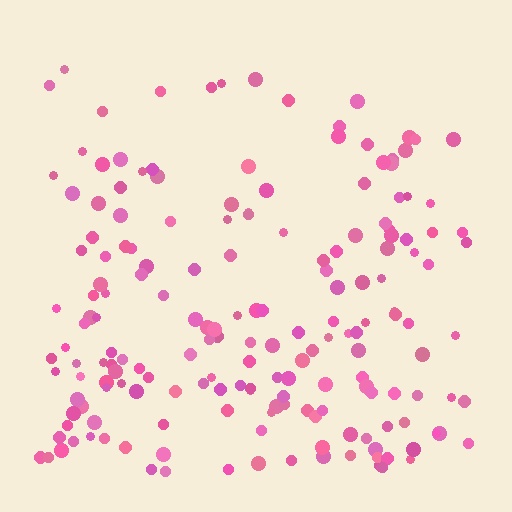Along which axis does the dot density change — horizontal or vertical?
Vertical.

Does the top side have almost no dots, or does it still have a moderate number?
Still a moderate number, just noticeably fewer than the bottom.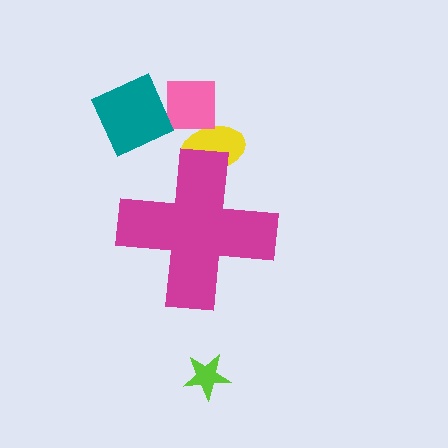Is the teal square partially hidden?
No, the teal square is fully visible.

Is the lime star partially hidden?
No, the lime star is fully visible.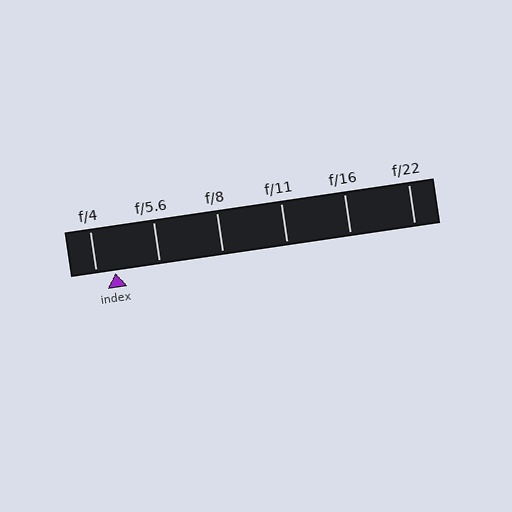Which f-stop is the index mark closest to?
The index mark is closest to f/4.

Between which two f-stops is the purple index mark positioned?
The index mark is between f/4 and f/5.6.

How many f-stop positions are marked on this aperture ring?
There are 6 f-stop positions marked.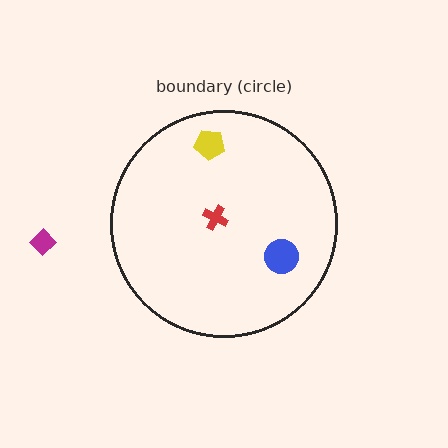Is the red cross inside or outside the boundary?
Inside.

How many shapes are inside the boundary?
3 inside, 1 outside.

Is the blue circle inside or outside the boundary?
Inside.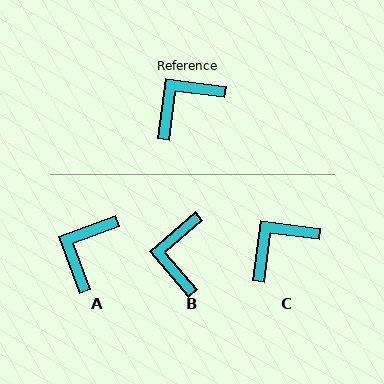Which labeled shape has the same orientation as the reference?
C.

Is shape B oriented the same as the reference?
No, it is off by about 48 degrees.